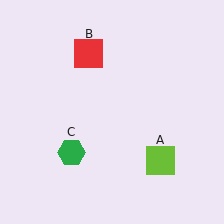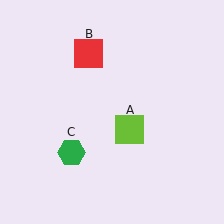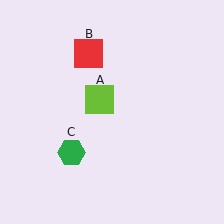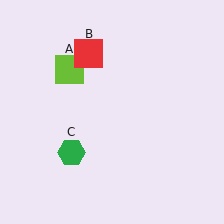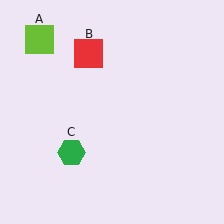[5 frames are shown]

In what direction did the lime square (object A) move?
The lime square (object A) moved up and to the left.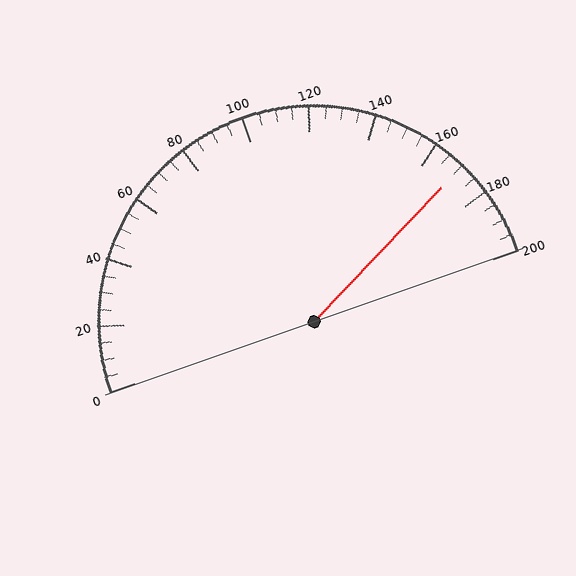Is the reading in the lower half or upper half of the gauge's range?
The reading is in the upper half of the range (0 to 200).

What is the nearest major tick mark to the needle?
The nearest major tick mark is 160.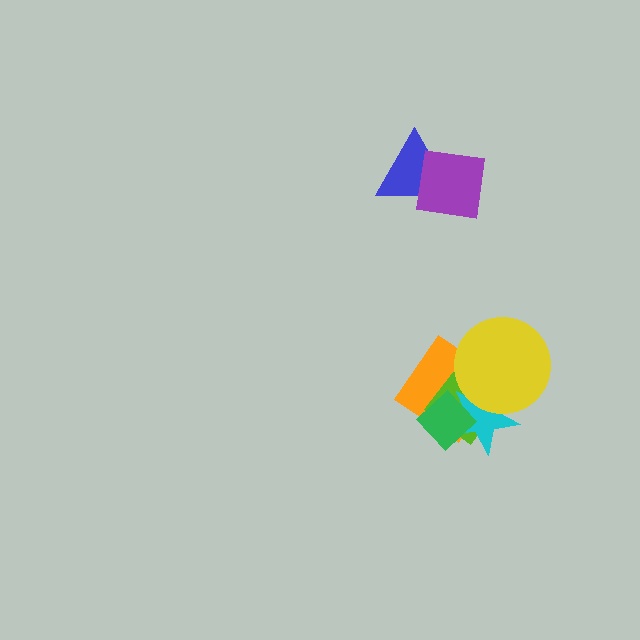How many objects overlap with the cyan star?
4 objects overlap with the cyan star.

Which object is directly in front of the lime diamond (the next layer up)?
The cyan star is directly in front of the lime diamond.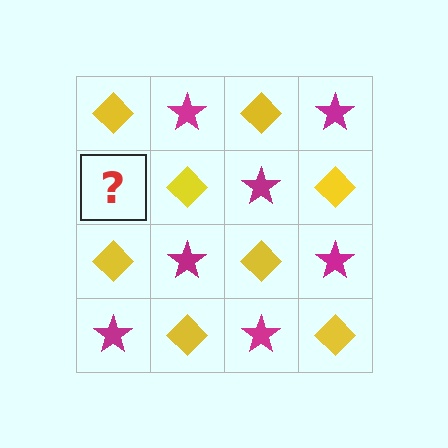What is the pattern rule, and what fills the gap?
The rule is that it alternates yellow diamond and magenta star in a checkerboard pattern. The gap should be filled with a magenta star.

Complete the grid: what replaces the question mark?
The question mark should be replaced with a magenta star.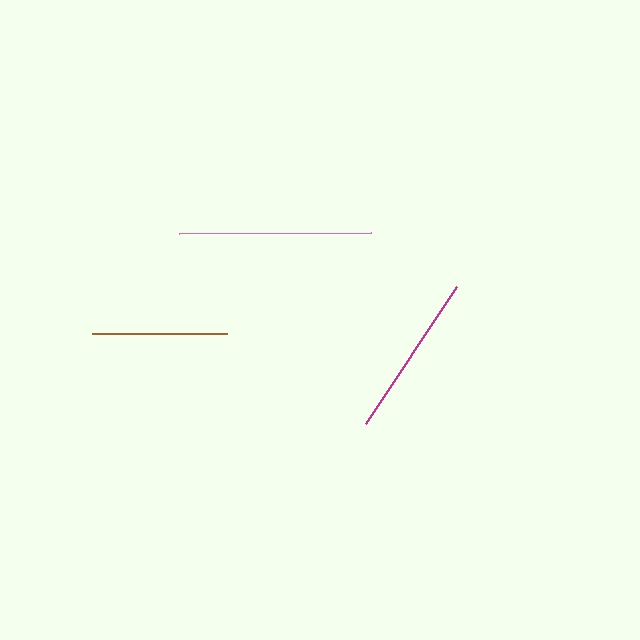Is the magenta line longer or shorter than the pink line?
The pink line is longer than the magenta line.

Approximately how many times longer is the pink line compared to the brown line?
The pink line is approximately 1.4 times the length of the brown line.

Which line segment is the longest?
The pink line is the longest at approximately 192 pixels.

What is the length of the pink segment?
The pink segment is approximately 192 pixels long.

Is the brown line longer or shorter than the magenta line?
The magenta line is longer than the brown line.